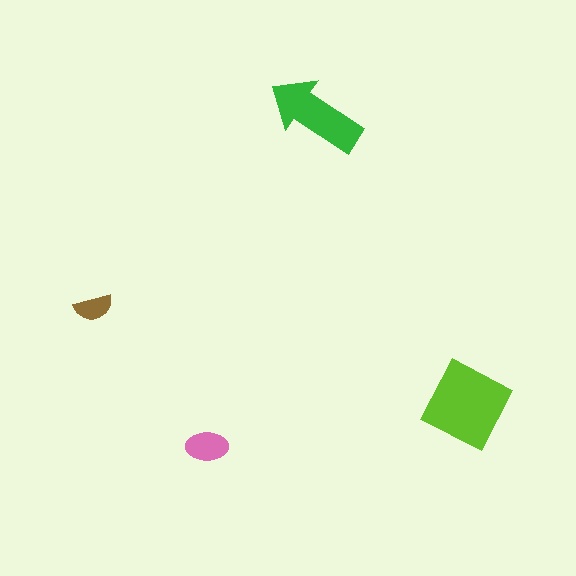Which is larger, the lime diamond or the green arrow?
The lime diamond.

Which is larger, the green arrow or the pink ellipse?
The green arrow.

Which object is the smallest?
The brown semicircle.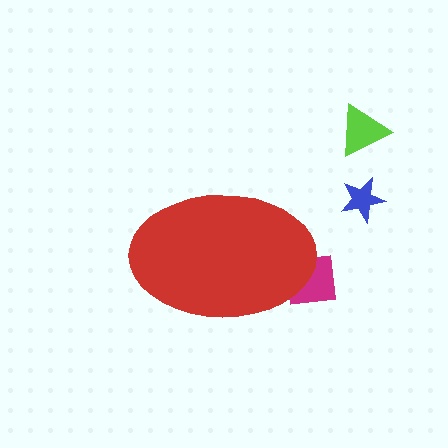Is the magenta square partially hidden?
Yes, the magenta square is partially hidden behind the red ellipse.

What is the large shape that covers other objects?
A red ellipse.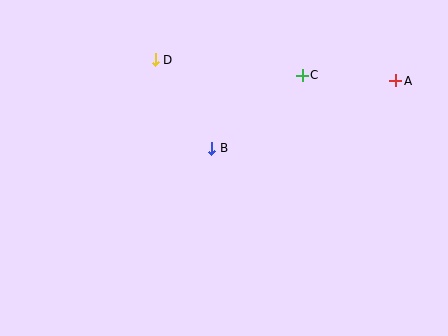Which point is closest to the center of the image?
Point B at (212, 148) is closest to the center.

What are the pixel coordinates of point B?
Point B is at (212, 148).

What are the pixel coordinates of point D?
Point D is at (155, 60).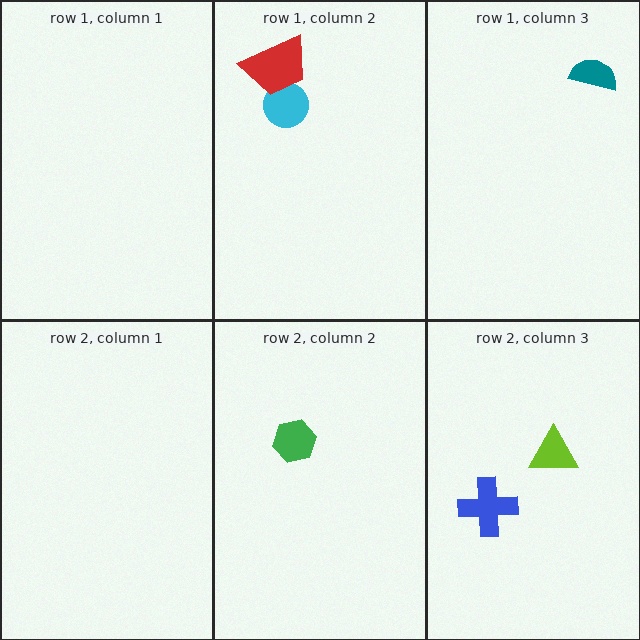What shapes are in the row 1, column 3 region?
The teal semicircle.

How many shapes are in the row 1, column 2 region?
2.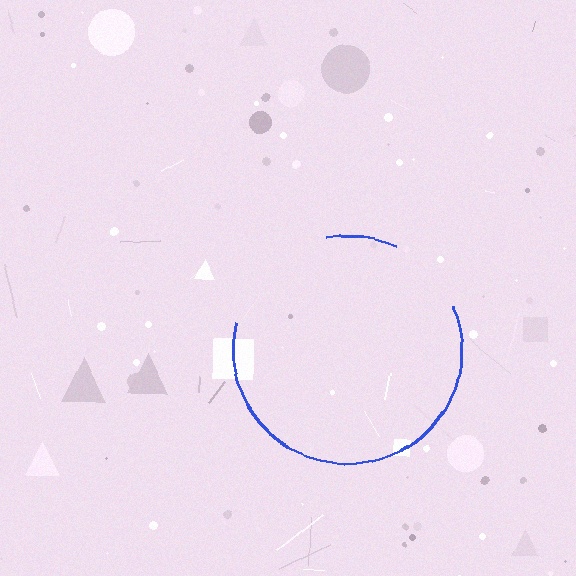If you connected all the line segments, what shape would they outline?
They would outline a circle.